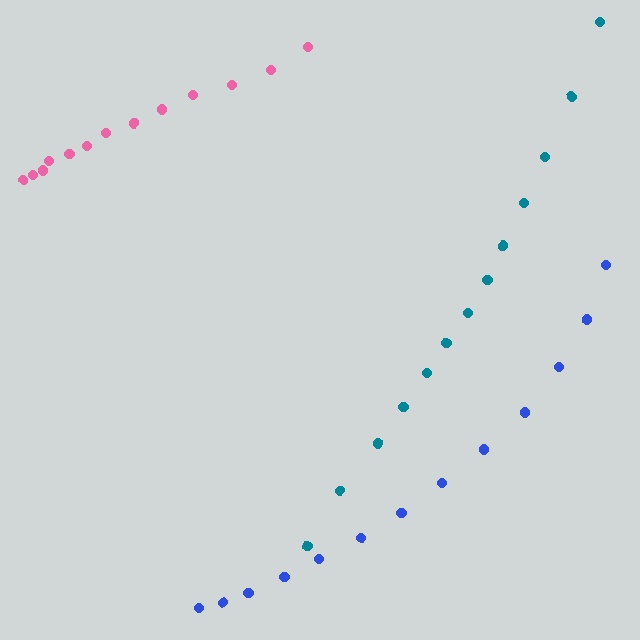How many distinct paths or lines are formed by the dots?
There are 3 distinct paths.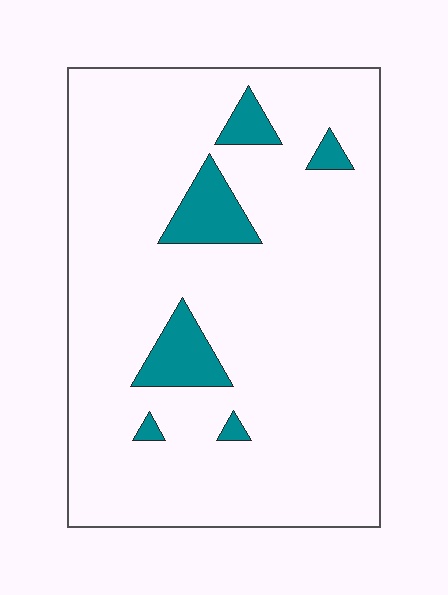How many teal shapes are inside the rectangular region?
6.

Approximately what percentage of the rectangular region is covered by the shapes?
Approximately 10%.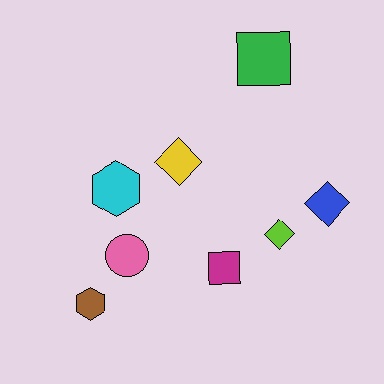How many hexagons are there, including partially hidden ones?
There are 2 hexagons.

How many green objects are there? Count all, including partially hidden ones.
There is 1 green object.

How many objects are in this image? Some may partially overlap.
There are 8 objects.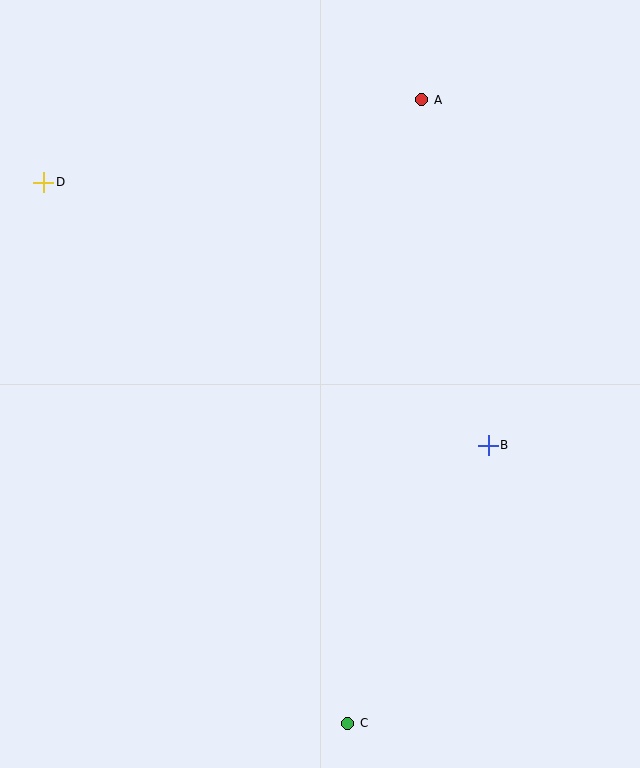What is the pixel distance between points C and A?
The distance between C and A is 628 pixels.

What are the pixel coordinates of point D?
Point D is at (44, 182).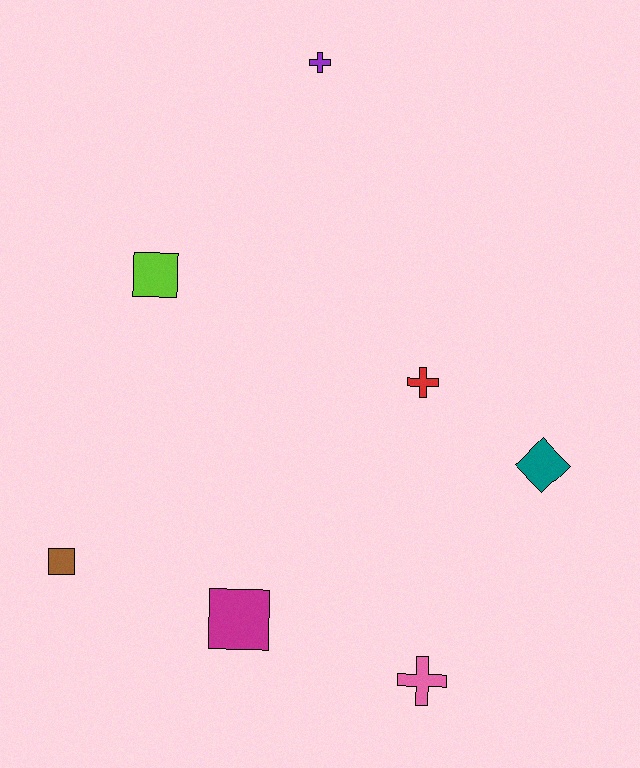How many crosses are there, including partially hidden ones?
There are 3 crosses.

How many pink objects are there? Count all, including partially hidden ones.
There is 1 pink object.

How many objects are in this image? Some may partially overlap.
There are 7 objects.